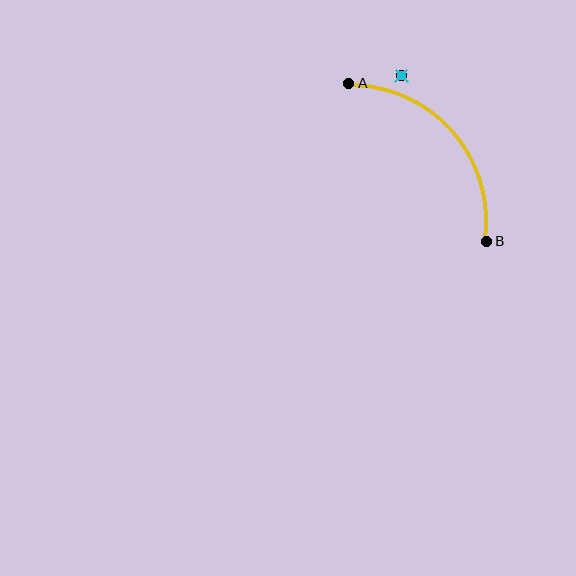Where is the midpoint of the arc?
The arc midpoint is the point on the curve farthest from the straight line joining A and B. It sits above and to the right of that line.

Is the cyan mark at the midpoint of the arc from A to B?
No — the cyan mark does not lie on the arc at all. It sits slightly outside the curve.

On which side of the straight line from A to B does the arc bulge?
The arc bulges above and to the right of the straight line connecting A and B.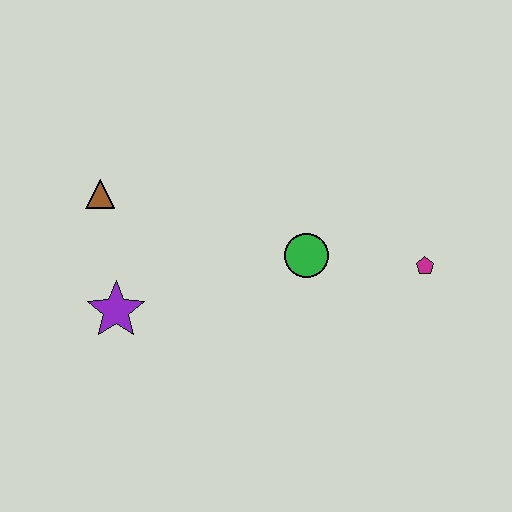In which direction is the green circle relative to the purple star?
The green circle is to the right of the purple star.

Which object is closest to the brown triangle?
The purple star is closest to the brown triangle.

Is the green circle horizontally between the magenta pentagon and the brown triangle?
Yes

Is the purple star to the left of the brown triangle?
No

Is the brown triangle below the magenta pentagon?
No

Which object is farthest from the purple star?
The magenta pentagon is farthest from the purple star.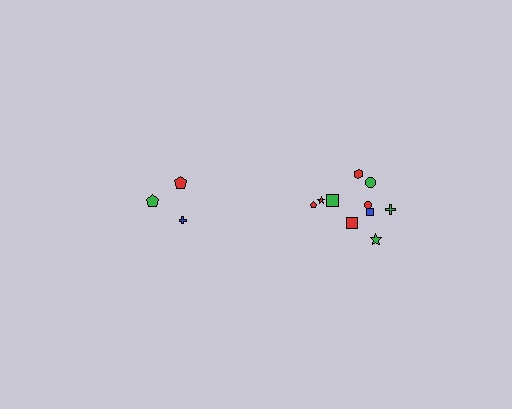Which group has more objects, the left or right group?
The right group.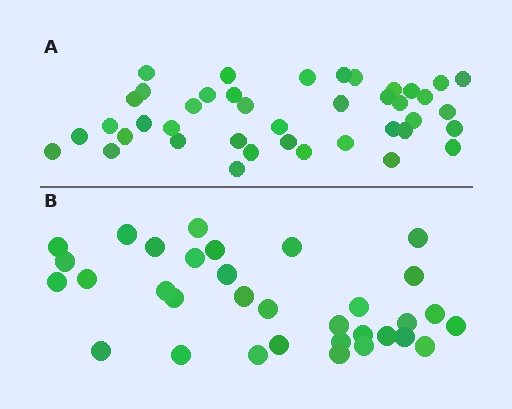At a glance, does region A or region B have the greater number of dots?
Region A (the top region) has more dots.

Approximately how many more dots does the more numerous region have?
Region A has roughly 8 or so more dots than region B.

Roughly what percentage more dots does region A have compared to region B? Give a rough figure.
About 25% more.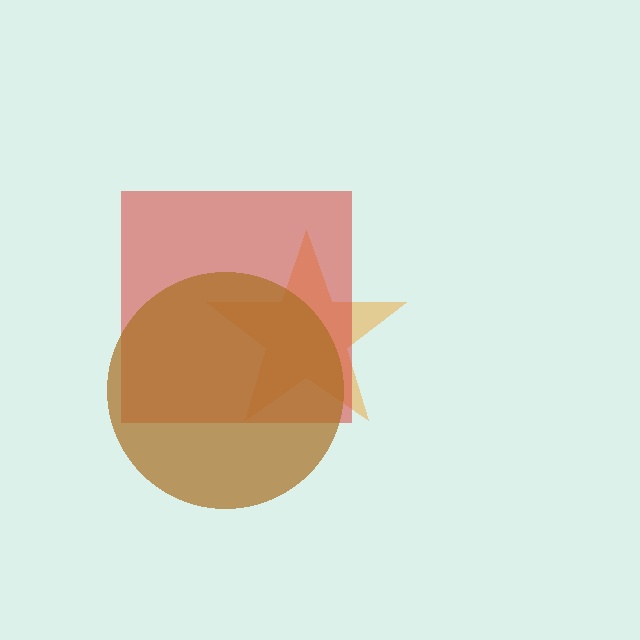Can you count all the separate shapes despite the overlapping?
Yes, there are 3 separate shapes.